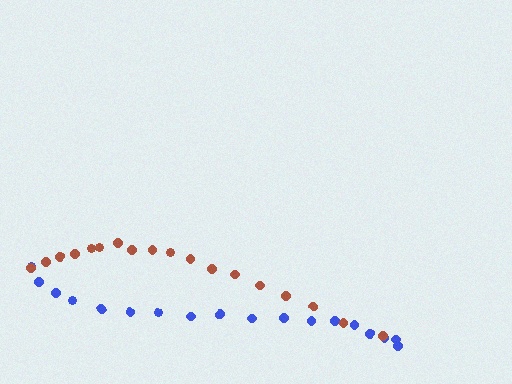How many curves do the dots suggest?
There are 2 distinct paths.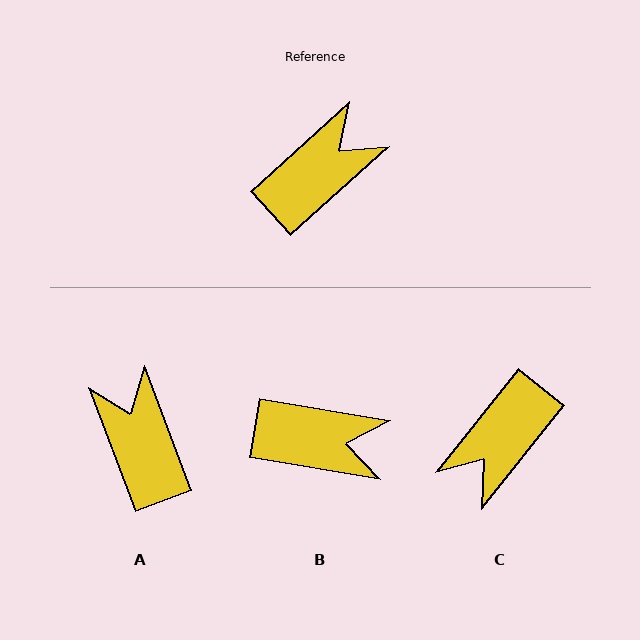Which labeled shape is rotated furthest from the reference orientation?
C, about 171 degrees away.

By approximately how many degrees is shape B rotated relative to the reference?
Approximately 52 degrees clockwise.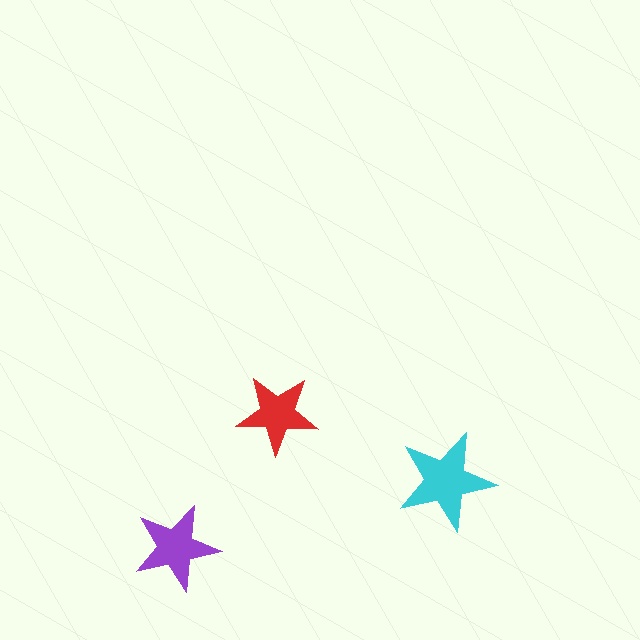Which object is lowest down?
The purple star is bottommost.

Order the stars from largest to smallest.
the cyan one, the purple one, the red one.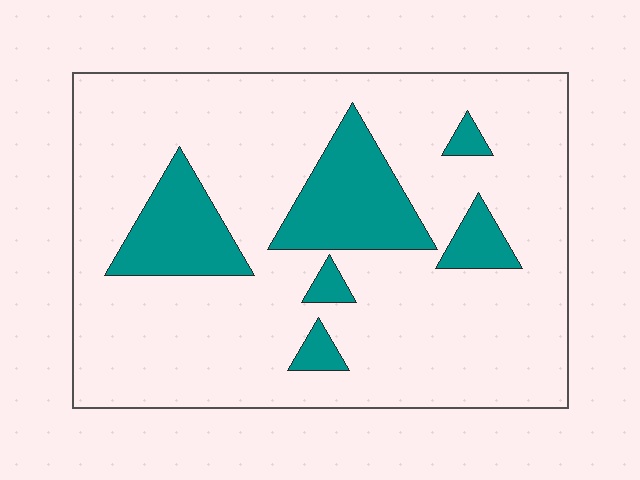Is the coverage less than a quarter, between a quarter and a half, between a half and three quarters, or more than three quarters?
Less than a quarter.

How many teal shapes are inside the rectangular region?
6.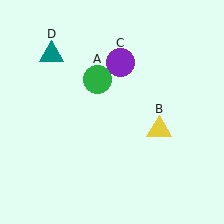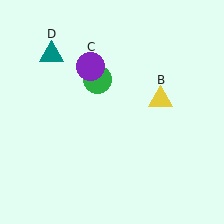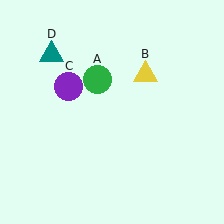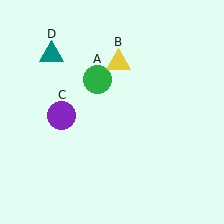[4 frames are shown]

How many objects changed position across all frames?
2 objects changed position: yellow triangle (object B), purple circle (object C).